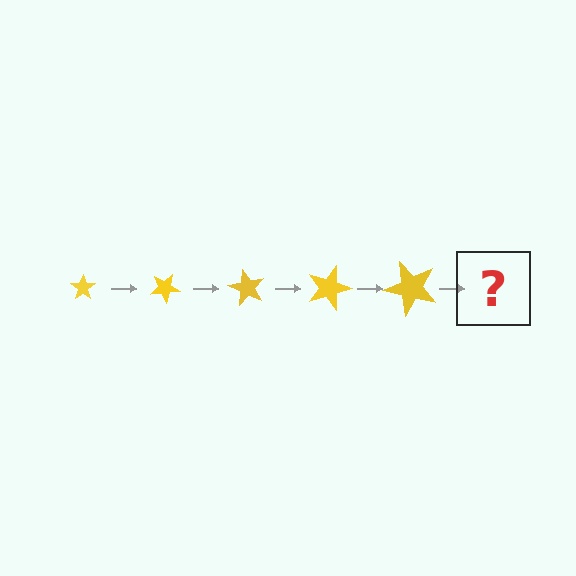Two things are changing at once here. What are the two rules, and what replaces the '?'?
The two rules are that the star grows larger each step and it rotates 30 degrees each step. The '?' should be a star, larger than the previous one and rotated 150 degrees from the start.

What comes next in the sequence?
The next element should be a star, larger than the previous one and rotated 150 degrees from the start.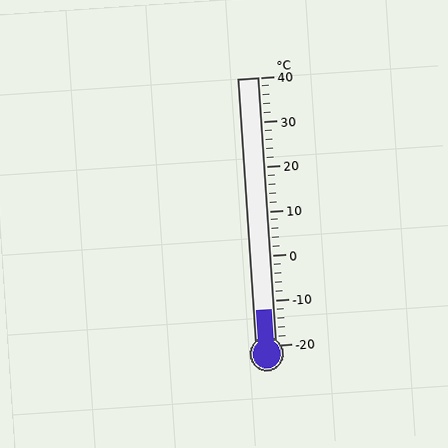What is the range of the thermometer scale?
The thermometer scale ranges from -20°C to 40°C.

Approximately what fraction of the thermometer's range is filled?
The thermometer is filled to approximately 15% of its range.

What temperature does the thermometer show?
The thermometer shows approximately -12°C.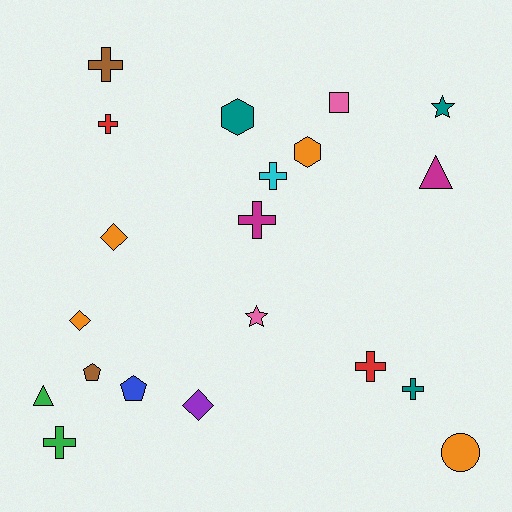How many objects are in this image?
There are 20 objects.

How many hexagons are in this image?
There are 2 hexagons.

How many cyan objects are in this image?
There is 1 cyan object.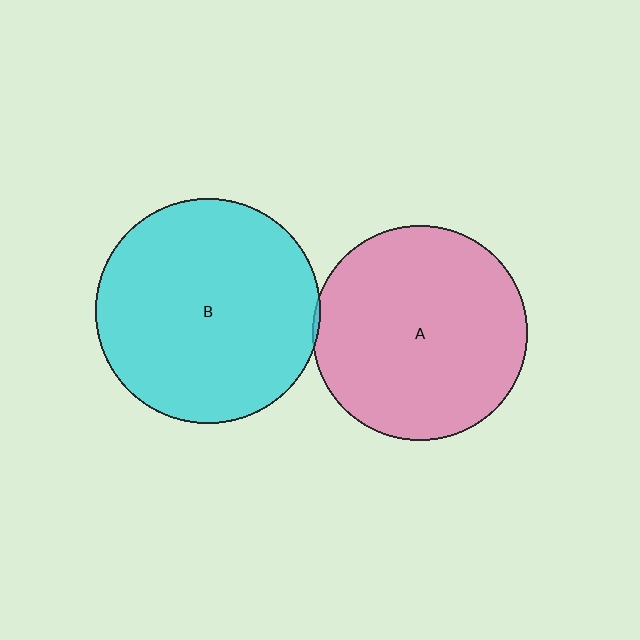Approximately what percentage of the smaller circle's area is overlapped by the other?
Approximately 5%.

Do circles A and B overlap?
Yes.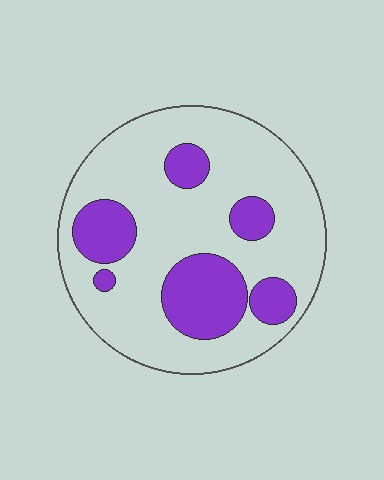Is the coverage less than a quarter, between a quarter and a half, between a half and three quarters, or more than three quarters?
Between a quarter and a half.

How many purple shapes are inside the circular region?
6.